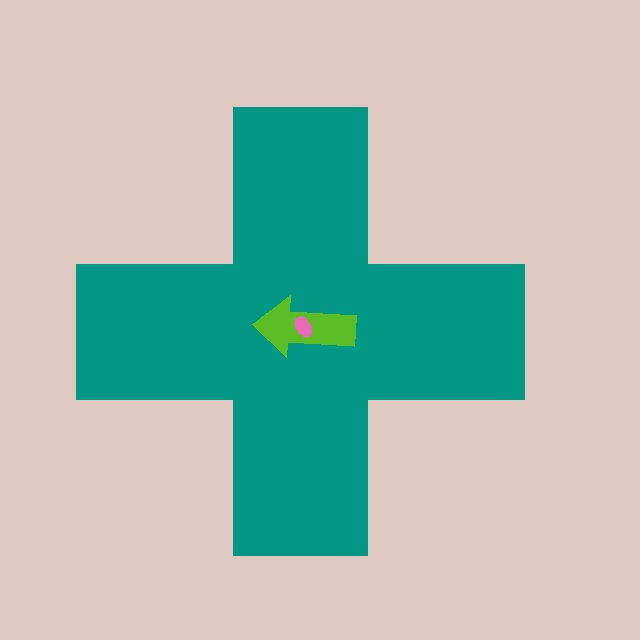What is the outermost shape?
The teal cross.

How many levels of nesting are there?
3.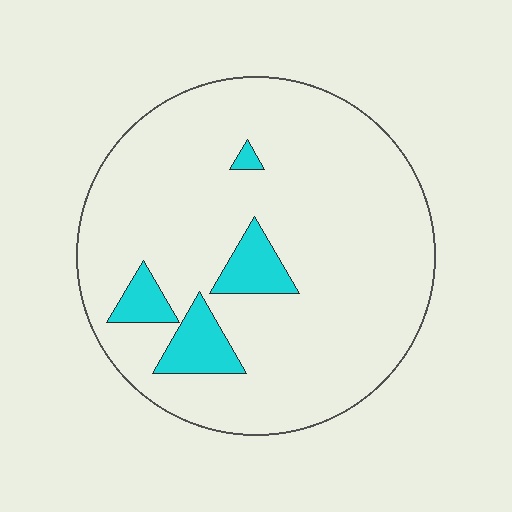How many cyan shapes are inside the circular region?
4.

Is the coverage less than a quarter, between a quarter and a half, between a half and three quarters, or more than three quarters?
Less than a quarter.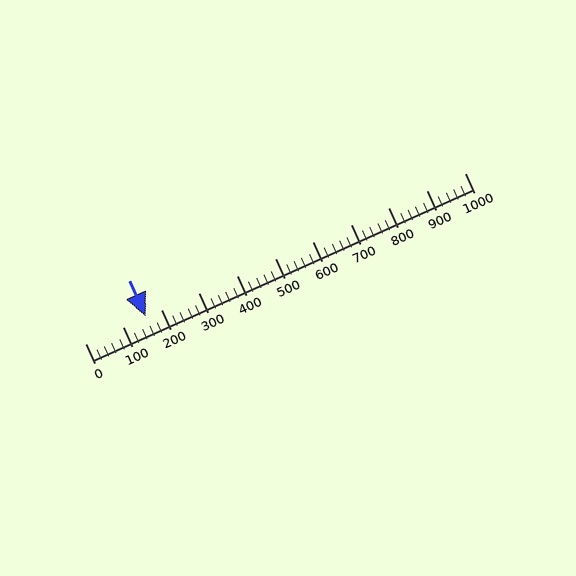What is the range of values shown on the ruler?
The ruler shows values from 0 to 1000.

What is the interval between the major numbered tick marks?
The major tick marks are spaced 100 units apart.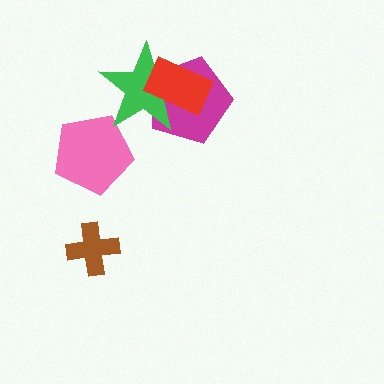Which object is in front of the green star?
The red rectangle is in front of the green star.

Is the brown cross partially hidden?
No, no other shape covers it.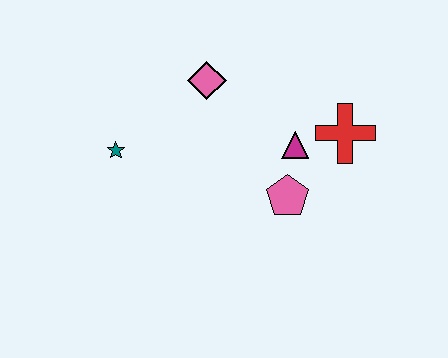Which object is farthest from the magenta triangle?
The teal star is farthest from the magenta triangle.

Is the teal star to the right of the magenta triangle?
No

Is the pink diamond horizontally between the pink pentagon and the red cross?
No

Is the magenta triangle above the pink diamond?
No